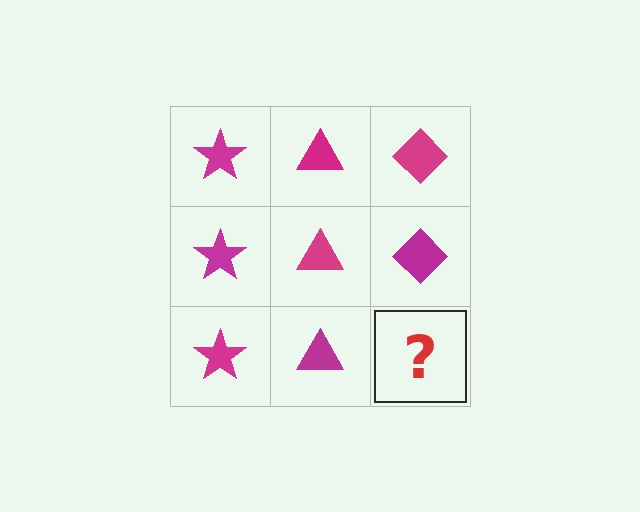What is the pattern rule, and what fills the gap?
The rule is that each column has a consistent shape. The gap should be filled with a magenta diamond.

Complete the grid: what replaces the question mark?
The question mark should be replaced with a magenta diamond.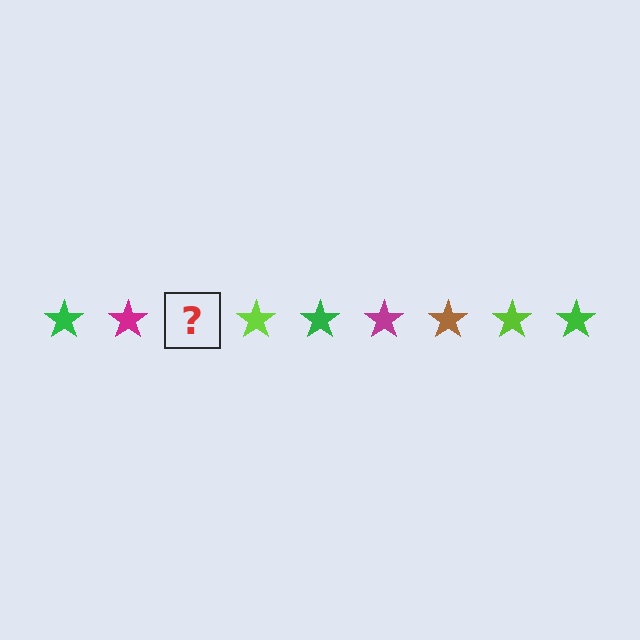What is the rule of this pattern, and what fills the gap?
The rule is that the pattern cycles through green, magenta, brown, lime stars. The gap should be filled with a brown star.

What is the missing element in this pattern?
The missing element is a brown star.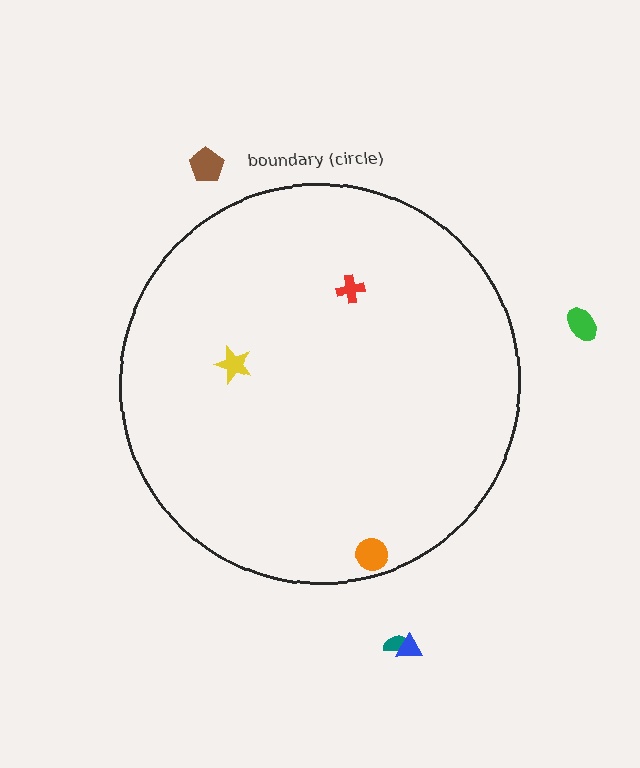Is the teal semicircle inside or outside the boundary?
Outside.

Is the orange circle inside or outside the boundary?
Inside.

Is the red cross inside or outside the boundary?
Inside.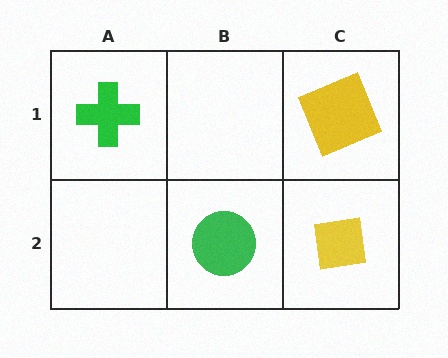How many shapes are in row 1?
2 shapes.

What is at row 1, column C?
A yellow square.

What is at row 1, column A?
A green cross.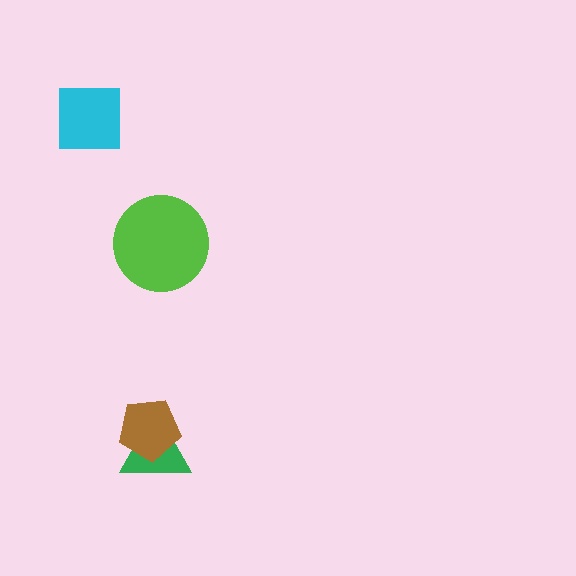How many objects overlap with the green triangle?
1 object overlaps with the green triangle.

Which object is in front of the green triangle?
The brown pentagon is in front of the green triangle.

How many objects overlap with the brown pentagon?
1 object overlaps with the brown pentagon.